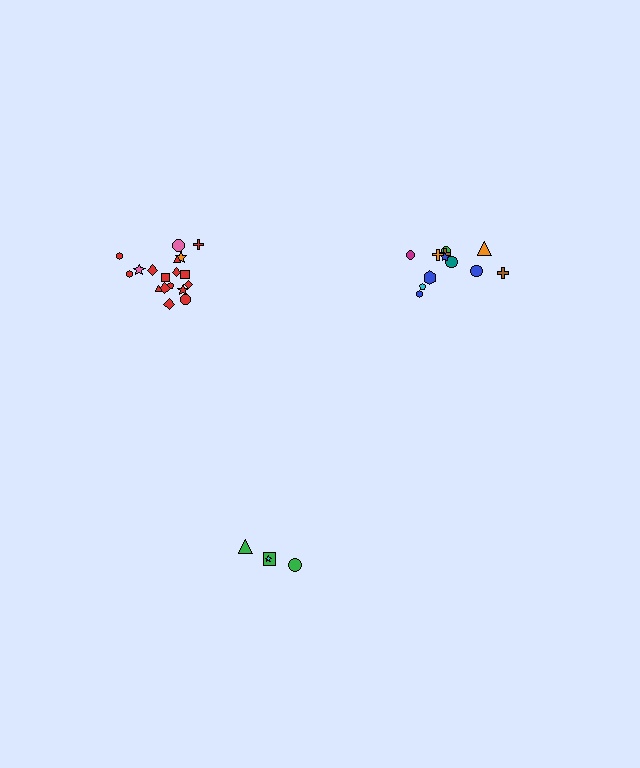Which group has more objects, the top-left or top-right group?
The top-left group.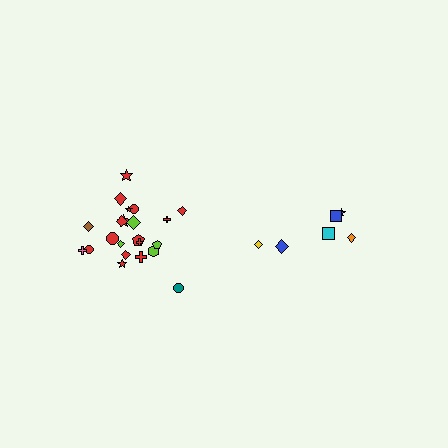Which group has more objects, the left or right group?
The left group.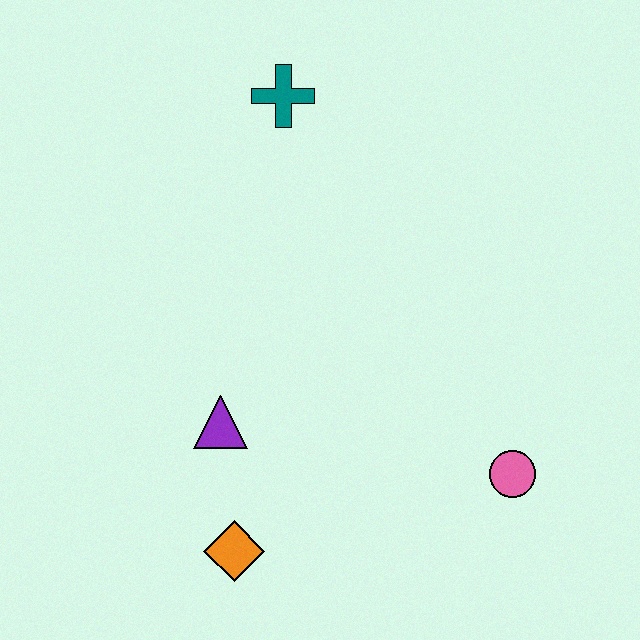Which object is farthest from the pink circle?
The teal cross is farthest from the pink circle.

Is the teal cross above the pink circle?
Yes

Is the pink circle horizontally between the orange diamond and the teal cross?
No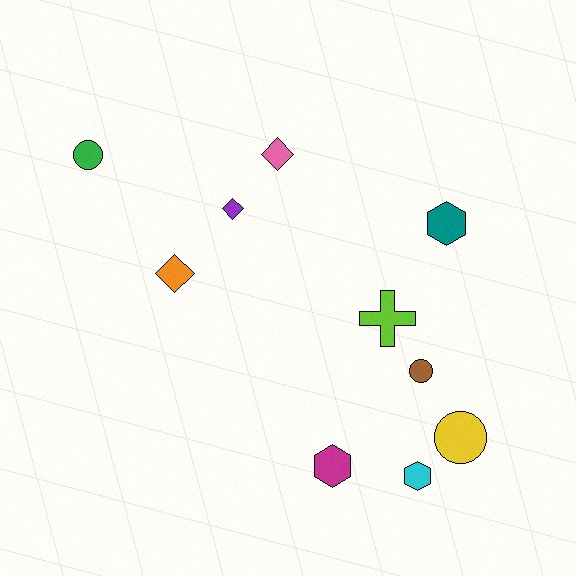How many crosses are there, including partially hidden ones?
There is 1 cross.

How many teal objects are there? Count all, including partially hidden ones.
There is 1 teal object.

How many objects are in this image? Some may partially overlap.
There are 10 objects.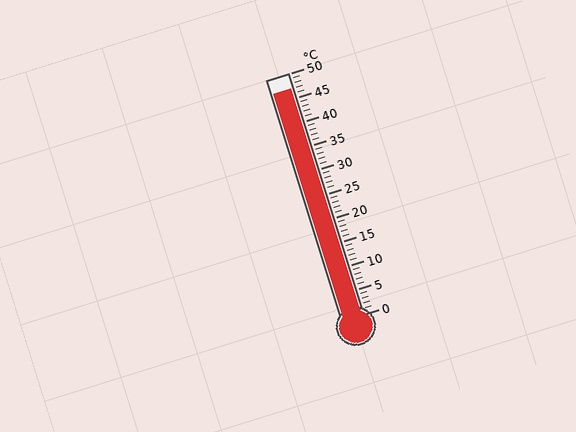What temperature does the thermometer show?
The thermometer shows approximately 47°C.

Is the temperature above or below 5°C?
The temperature is above 5°C.